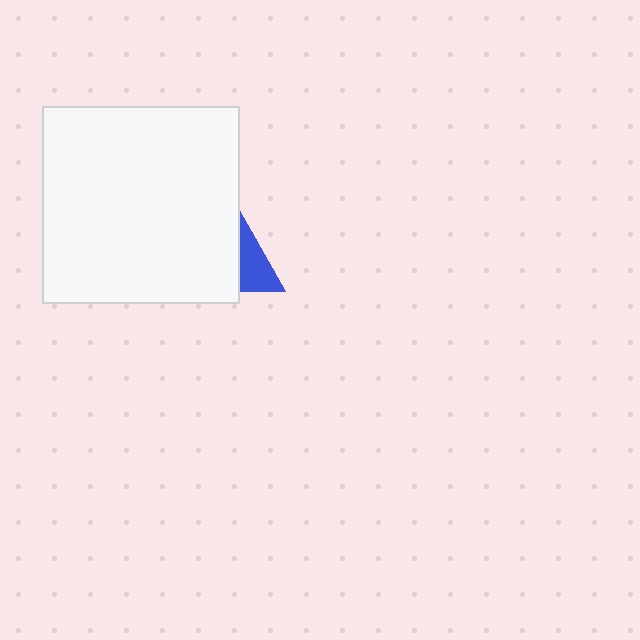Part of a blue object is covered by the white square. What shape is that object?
It is a triangle.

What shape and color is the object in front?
The object in front is a white square.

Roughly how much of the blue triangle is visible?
A small part of it is visible (roughly 35%).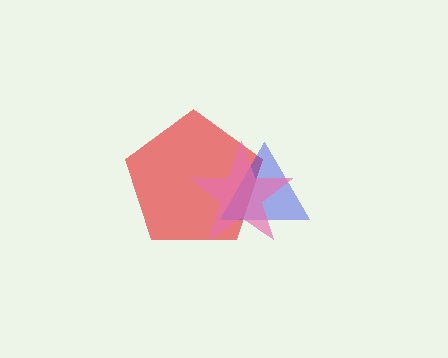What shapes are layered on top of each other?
The layered shapes are: a red pentagon, a blue triangle, a pink star.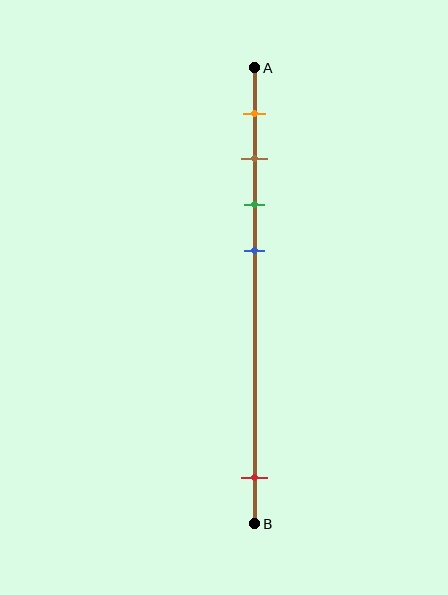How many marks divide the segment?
There are 5 marks dividing the segment.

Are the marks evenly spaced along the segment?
No, the marks are not evenly spaced.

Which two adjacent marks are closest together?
The brown and green marks are the closest adjacent pair.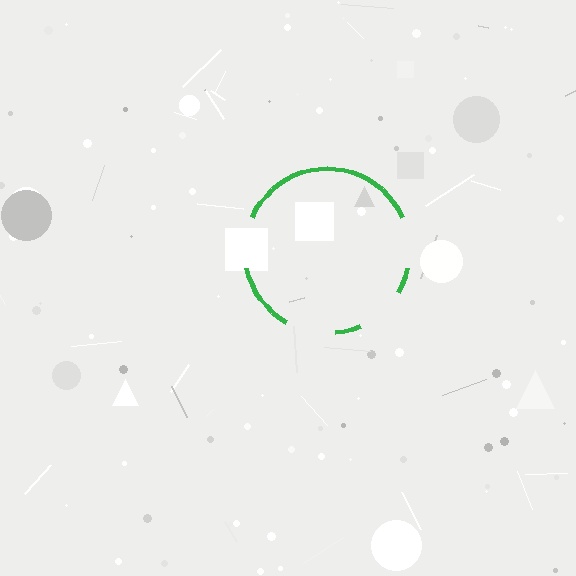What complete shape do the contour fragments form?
The contour fragments form a circle.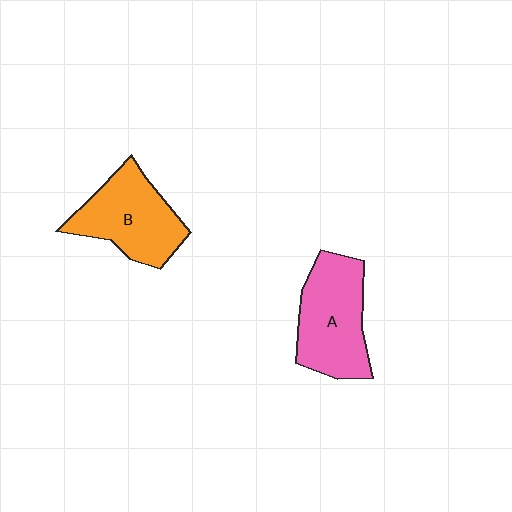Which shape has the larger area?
Shape A (pink).